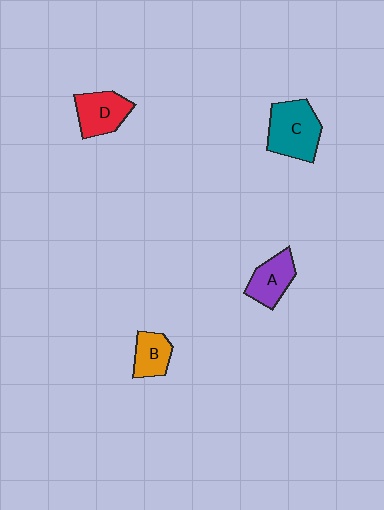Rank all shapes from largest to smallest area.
From largest to smallest: C (teal), D (red), A (purple), B (orange).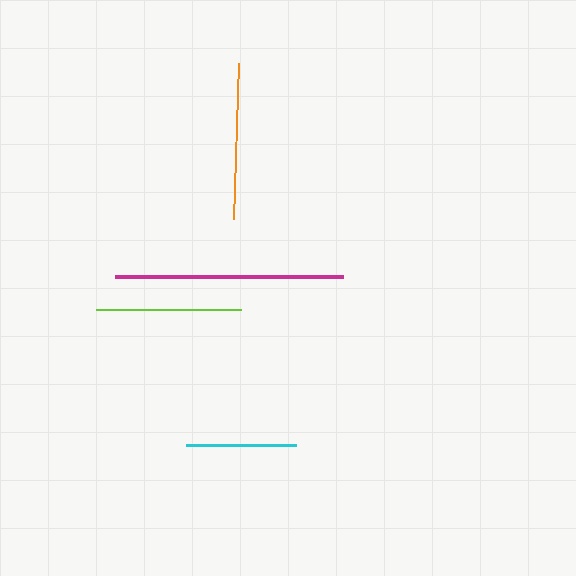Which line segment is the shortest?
The cyan line is the shortest at approximately 109 pixels.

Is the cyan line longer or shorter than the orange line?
The orange line is longer than the cyan line.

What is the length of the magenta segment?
The magenta segment is approximately 229 pixels long.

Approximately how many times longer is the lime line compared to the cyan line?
The lime line is approximately 1.3 times the length of the cyan line.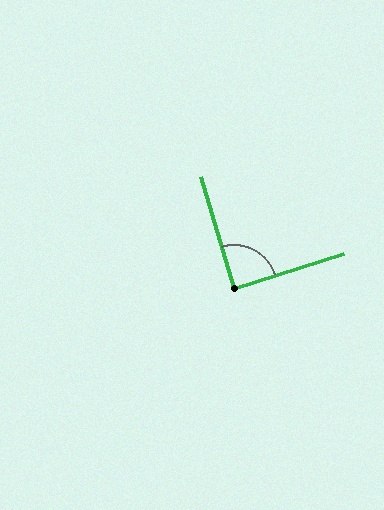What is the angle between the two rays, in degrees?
Approximately 89 degrees.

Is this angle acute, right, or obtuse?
It is approximately a right angle.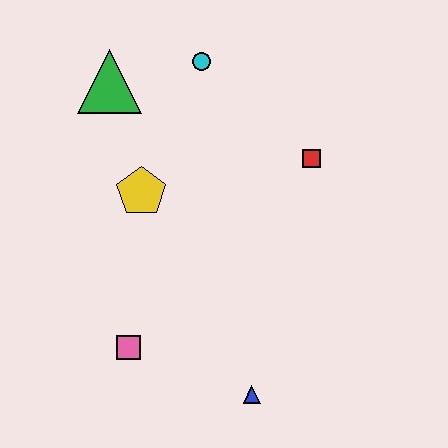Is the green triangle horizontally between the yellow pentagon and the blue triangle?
No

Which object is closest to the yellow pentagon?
The green triangle is closest to the yellow pentagon.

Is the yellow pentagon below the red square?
Yes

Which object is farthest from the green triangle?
The blue triangle is farthest from the green triangle.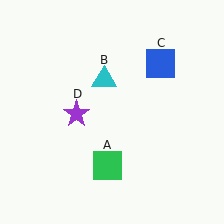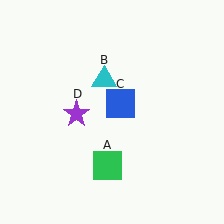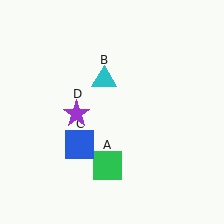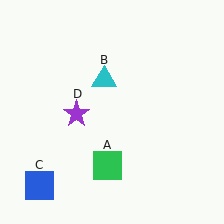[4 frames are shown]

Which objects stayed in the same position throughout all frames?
Green square (object A) and cyan triangle (object B) and purple star (object D) remained stationary.